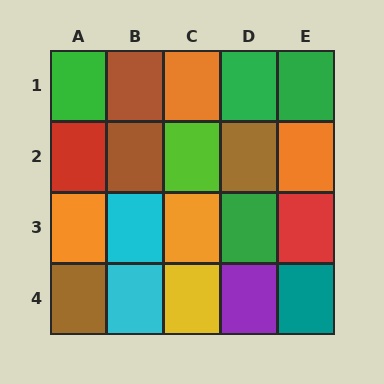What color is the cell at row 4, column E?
Teal.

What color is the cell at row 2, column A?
Red.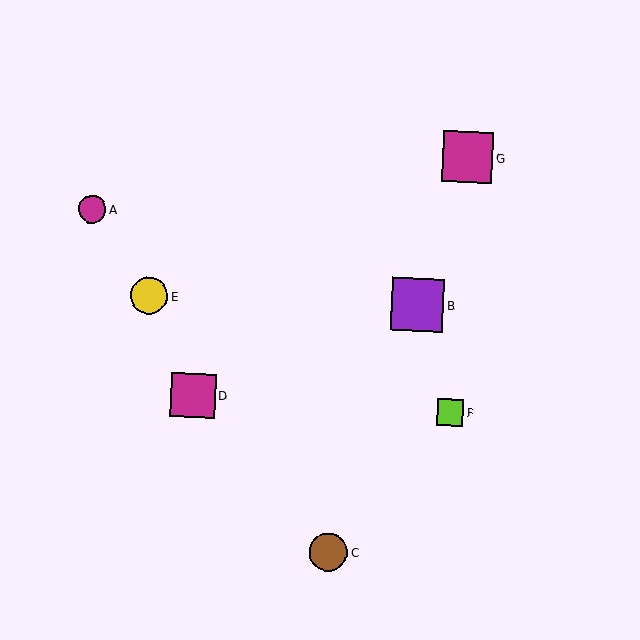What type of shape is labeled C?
Shape C is a brown circle.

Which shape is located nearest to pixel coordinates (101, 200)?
The magenta circle (labeled A) at (92, 209) is nearest to that location.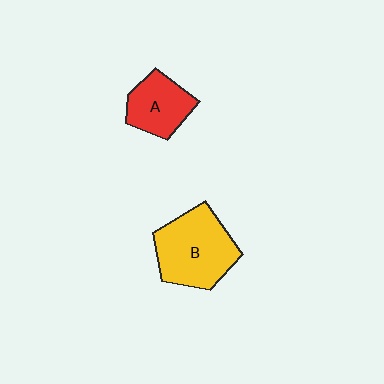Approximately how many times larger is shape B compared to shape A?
Approximately 1.6 times.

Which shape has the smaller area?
Shape A (red).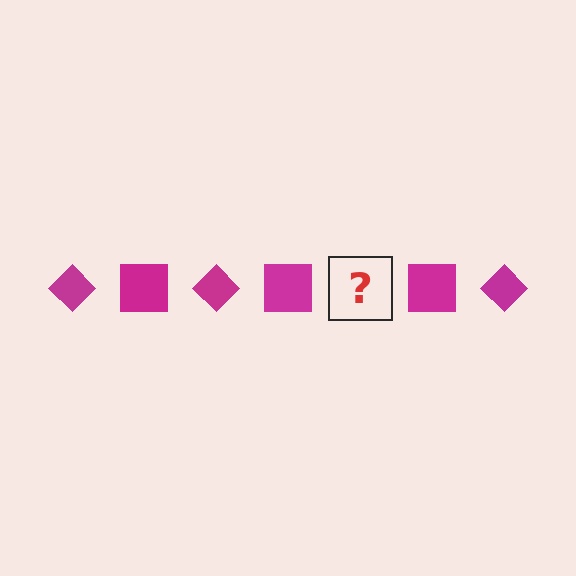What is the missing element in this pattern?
The missing element is a magenta diamond.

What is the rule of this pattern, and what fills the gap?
The rule is that the pattern cycles through diamond, square shapes in magenta. The gap should be filled with a magenta diamond.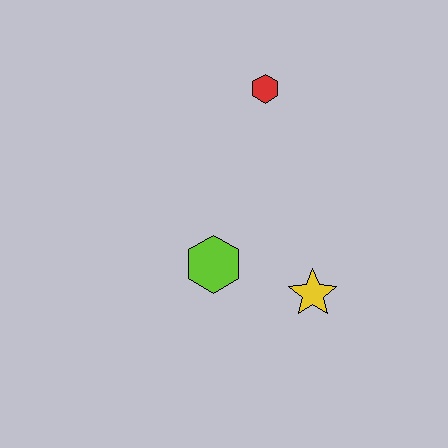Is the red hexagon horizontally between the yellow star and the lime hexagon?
Yes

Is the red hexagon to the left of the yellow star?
Yes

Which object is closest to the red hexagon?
The lime hexagon is closest to the red hexagon.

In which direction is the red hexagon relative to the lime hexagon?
The red hexagon is above the lime hexagon.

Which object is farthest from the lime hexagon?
The red hexagon is farthest from the lime hexagon.